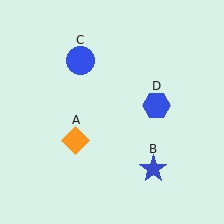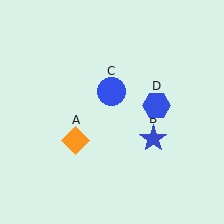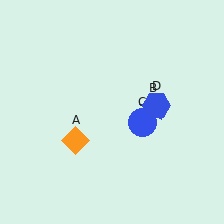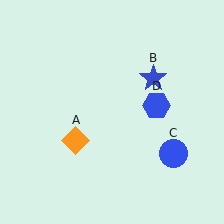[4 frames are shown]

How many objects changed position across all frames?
2 objects changed position: blue star (object B), blue circle (object C).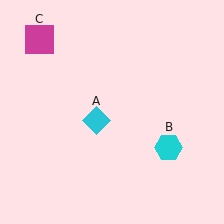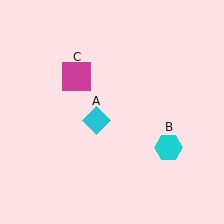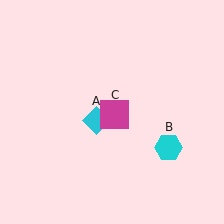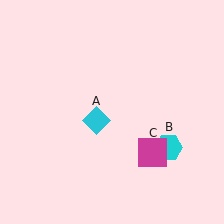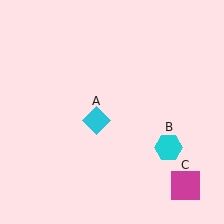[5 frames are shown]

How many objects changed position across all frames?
1 object changed position: magenta square (object C).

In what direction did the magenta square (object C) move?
The magenta square (object C) moved down and to the right.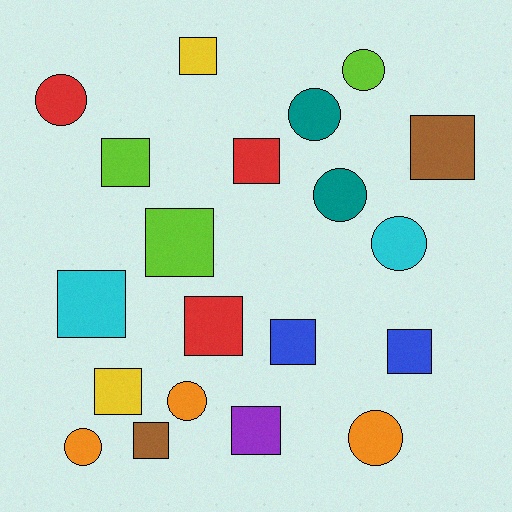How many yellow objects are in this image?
There are 2 yellow objects.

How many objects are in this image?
There are 20 objects.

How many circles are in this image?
There are 8 circles.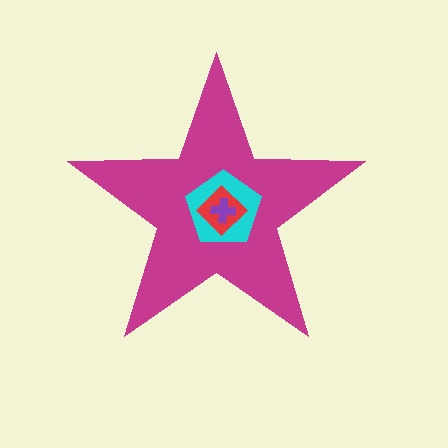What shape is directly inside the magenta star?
The cyan pentagon.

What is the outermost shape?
The magenta star.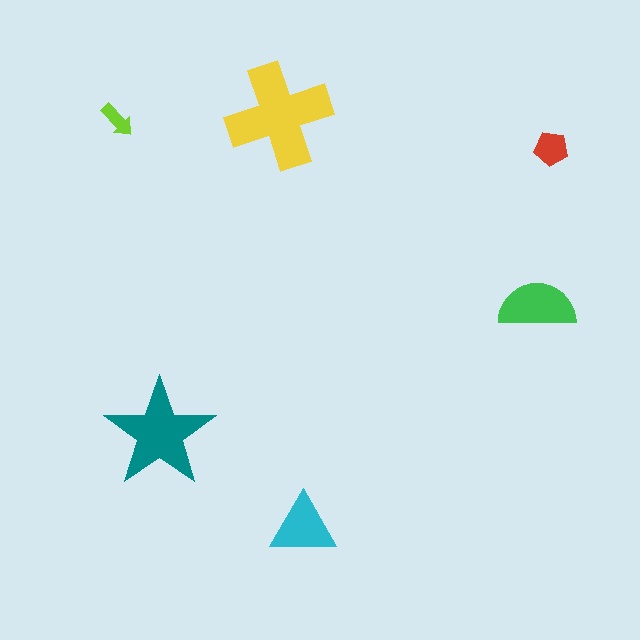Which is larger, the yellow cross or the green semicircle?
The yellow cross.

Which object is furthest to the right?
The red pentagon is rightmost.